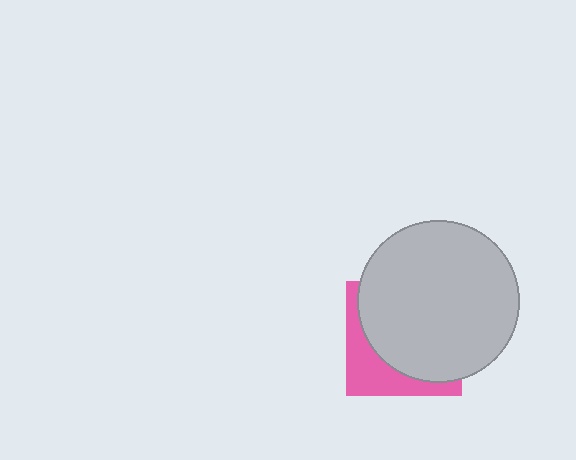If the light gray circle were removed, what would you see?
You would see the complete pink square.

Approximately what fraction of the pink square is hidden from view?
Roughly 69% of the pink square is hidden behind the light gray circle.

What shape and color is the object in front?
The object in front is a light gray circle.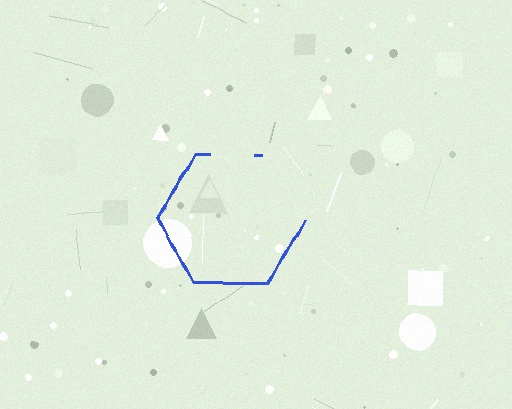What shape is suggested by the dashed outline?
The dashed outline suggests a hexagon.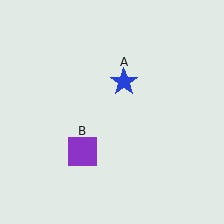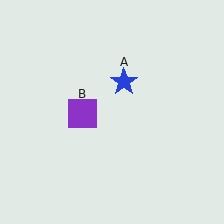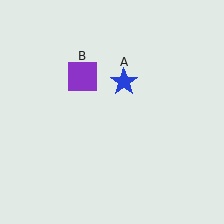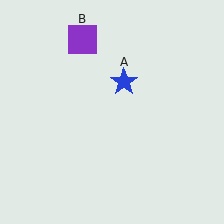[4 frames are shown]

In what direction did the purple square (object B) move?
The purple square (object B) moved up.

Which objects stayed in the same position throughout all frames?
Blue star (object A) remained stationary.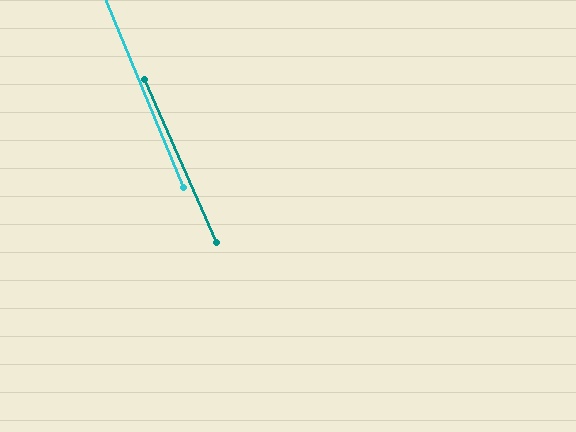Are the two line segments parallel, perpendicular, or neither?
Parallel — their directions differ by only 1.2°.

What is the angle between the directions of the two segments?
Approximately 1 degree.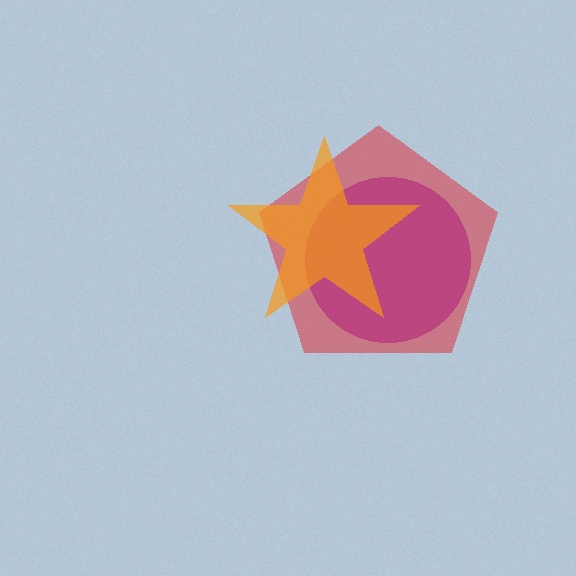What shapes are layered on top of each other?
The layered shapes are: a purple circle, a red pentagon, an orange star.